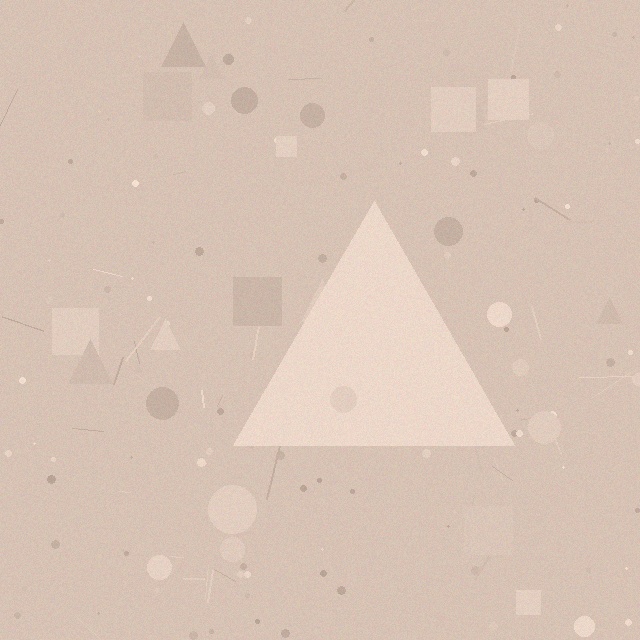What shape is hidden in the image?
A triangle is hidden in the image.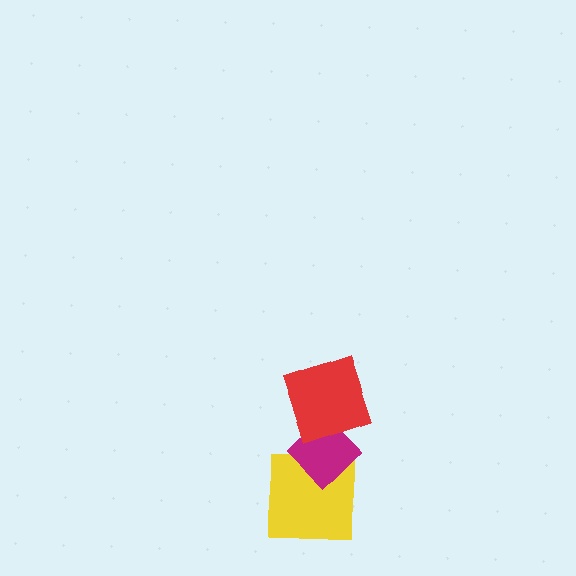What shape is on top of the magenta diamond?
The red square is on top of the magenta diamond.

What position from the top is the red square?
The red square is 1st from the top.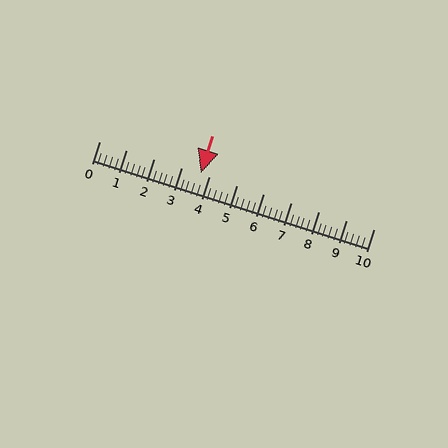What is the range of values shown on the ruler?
The ruler shows values from 0 to 10.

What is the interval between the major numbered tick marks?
The major tick marks are spaced 1 units apart.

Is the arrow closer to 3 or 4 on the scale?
The arrow is closer to 4.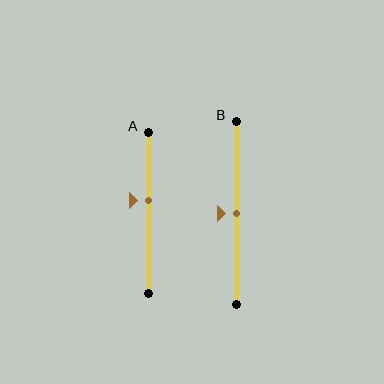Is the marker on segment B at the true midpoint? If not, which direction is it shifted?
Yes, the marker on segment B is at the true midpoint.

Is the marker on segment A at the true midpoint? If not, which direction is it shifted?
No, the marker on segment A is shifted upward by about 8% of the segment length.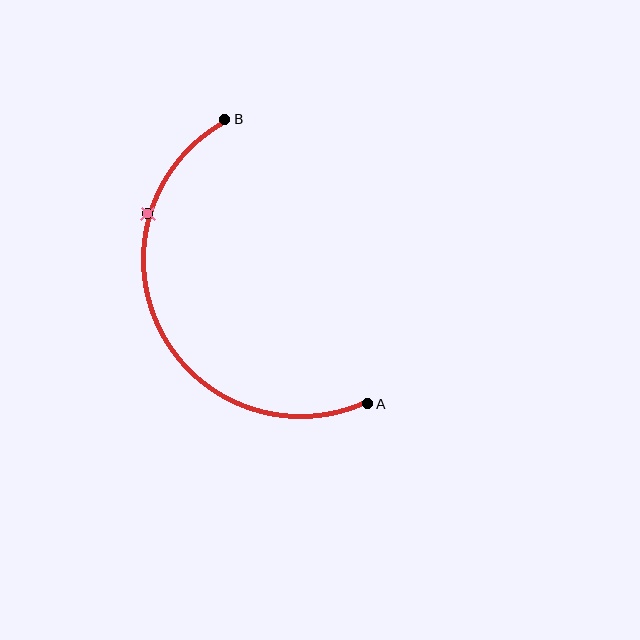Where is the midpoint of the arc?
The arc midpoint is the point on the curve farthest from the straight line joining A and B. It sits to the left of that line.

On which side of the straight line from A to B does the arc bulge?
The arc bulges to the left of the straight line connecting A and B.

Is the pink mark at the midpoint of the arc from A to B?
No. The pink mark lies on the arc but is closer to endpoint B. The arc midpoint would be at the point on the curve equidistant along the arc from both A and B.